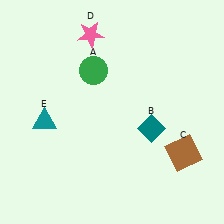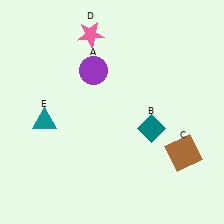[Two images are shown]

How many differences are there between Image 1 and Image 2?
There is 1 difference between the two images.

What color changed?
The circle (A) changed from green in Image 1 to purple in Image 2.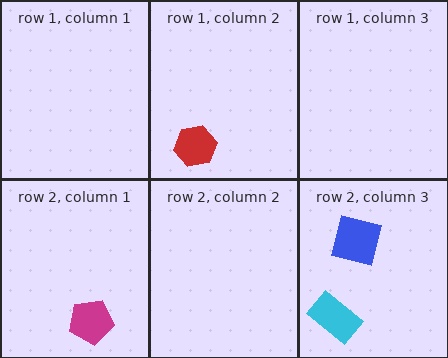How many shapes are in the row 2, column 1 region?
1.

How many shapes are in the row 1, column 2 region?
1.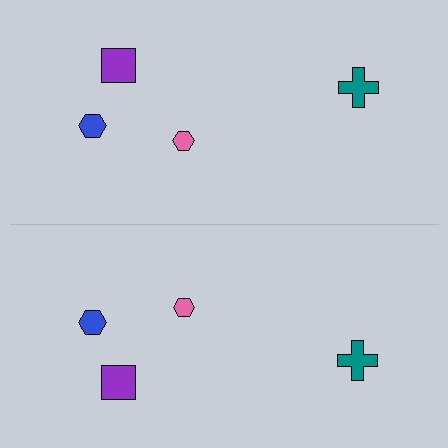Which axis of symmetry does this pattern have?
The pattern has a horizontal axis of symmetry running through the center of the image.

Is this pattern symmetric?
Yes, this pattern has bilateral (reflection) symmetry.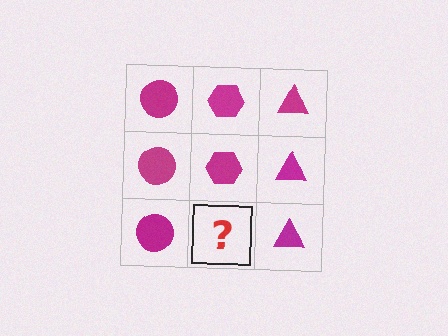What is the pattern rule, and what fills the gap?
The rule is that each column has a consistent shape. The gap should be filled with a magenta hexagon.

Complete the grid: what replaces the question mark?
The question mark should be replaced with a magenta hexagon.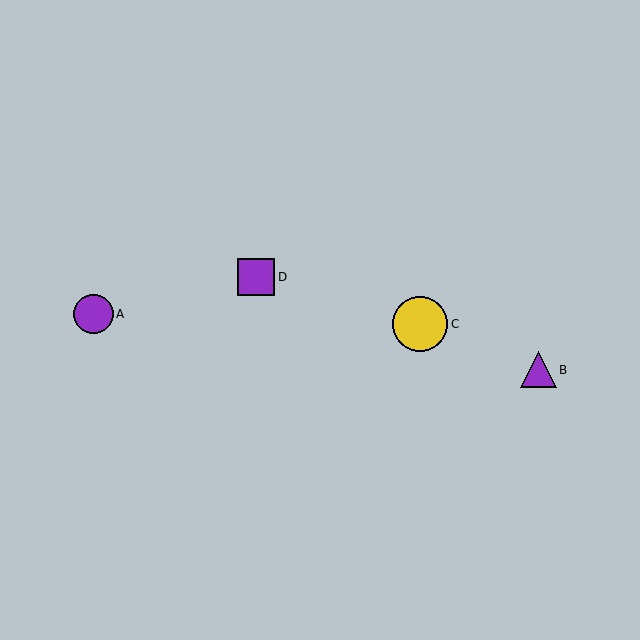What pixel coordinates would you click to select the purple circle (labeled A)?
Click at (93, 314) to select the purple circle A.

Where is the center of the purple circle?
The center of the purple circle is at (93, 314).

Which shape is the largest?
The yellow circle (labeled C) is the largest.